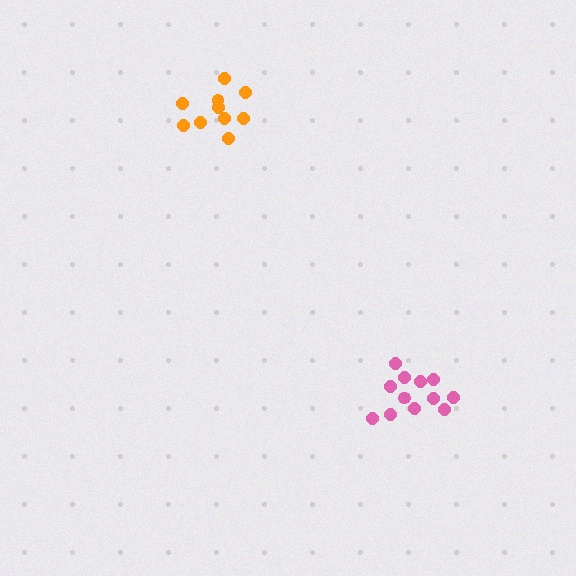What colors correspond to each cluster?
The clusters are colored: pink, orange.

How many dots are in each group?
Group 1: 12 dots, Group 2: 10 dots (22 total).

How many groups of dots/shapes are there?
There are 2 groups.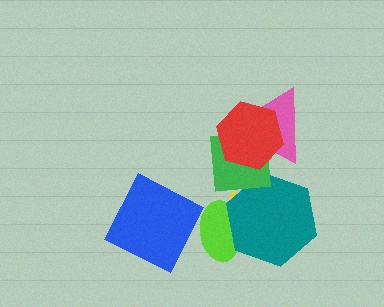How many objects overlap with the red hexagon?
2 objects overlap with the red hexagon.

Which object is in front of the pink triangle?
The red hexagon is in front of the pink triangle.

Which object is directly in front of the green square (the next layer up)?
The pink triangle is directly in front of the green square.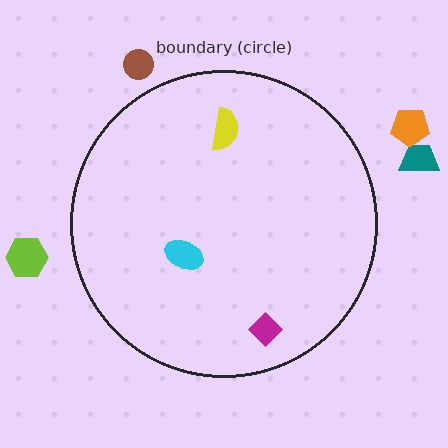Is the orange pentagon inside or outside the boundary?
Outside.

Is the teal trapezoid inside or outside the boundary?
Outside.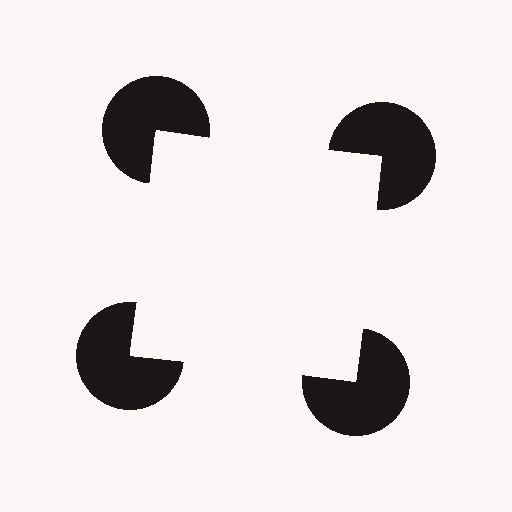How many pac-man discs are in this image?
There are 4 — one at each vertex of the illusory square.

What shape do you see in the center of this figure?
An illusory square — its edges are inferred from the aligned wedge cuts in the pac-man discs, not physically drawn.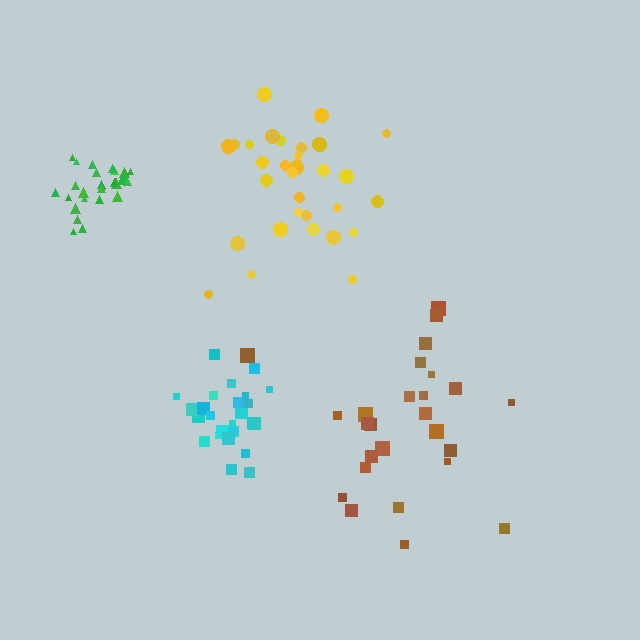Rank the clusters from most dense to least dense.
green, cyan, yellow, brown.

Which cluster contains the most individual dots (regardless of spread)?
Yellow (32).